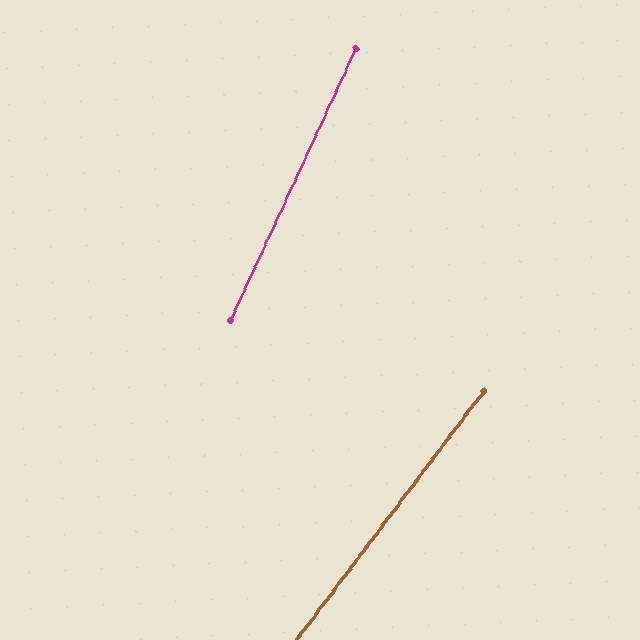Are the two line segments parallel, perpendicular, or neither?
Neither parallel nor perpendicular — they differ by about 12°.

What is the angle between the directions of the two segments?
Approximately 12 degrees.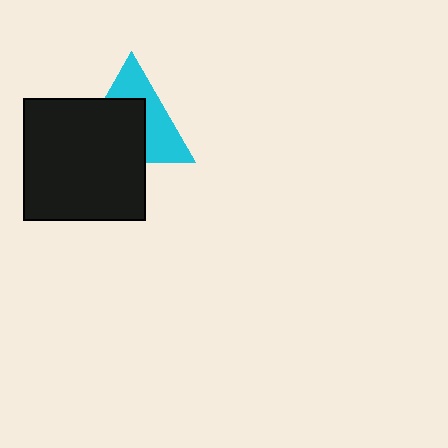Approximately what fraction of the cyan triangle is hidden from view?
Roughly 54% of the cyan triangle is hidden behind the black rectangle.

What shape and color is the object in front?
The object in front is a black rectangle.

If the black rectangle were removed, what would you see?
You would see the complete cyan triangle.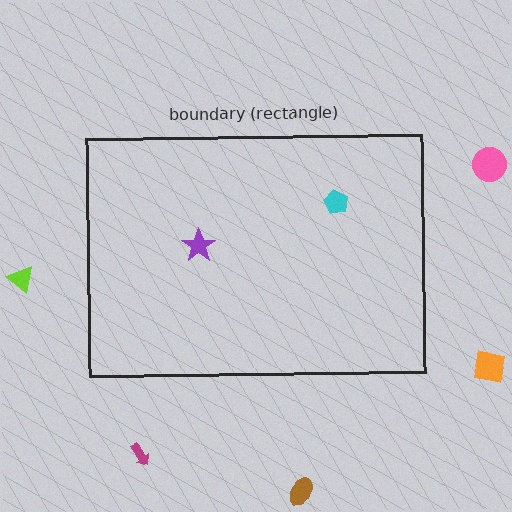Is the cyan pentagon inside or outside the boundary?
Inside.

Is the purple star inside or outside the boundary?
Inside.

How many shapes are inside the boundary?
2 inside, 5 outside.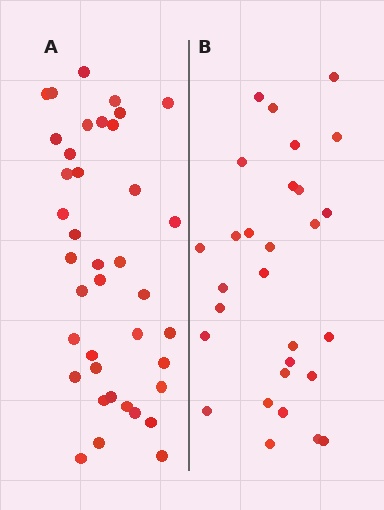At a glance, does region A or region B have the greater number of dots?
Region A (the left region) has more dots.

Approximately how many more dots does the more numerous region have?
Region A has roughly 10 or so more dots than region B.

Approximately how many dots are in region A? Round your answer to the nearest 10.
About 40 dots. (The exact count is 39, which rounds to 40.)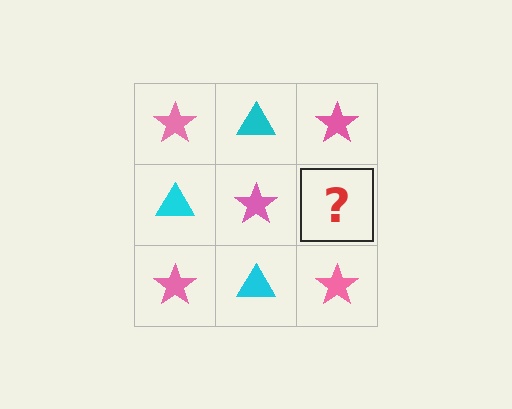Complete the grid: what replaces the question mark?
The question mark should be replaced with a cyan triangle.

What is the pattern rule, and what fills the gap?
The rule is that it alternates pink star and cyan triangle in a checkerboard pattern. The gap should be filled with a cyan triangle.